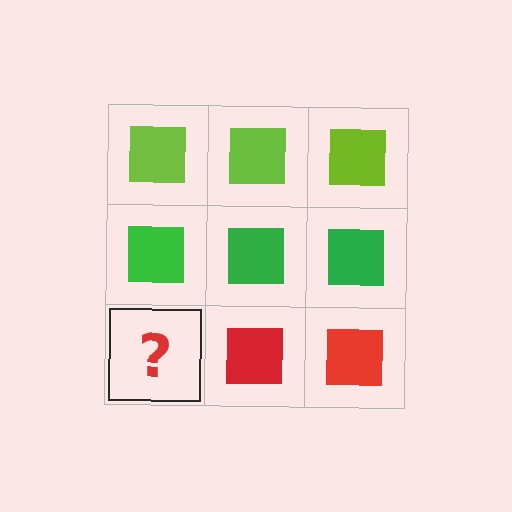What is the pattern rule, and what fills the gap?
The rule is that each row has a consistent color. The gap should be filled with a red square.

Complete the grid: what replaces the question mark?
The question mark should be replaced with a red square.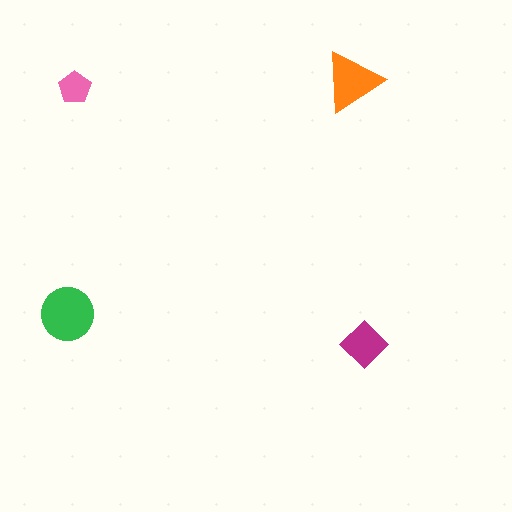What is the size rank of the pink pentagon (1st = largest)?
4th.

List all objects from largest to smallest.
The green circle, the orange triangle, the magenta diamond, the pink pentagon.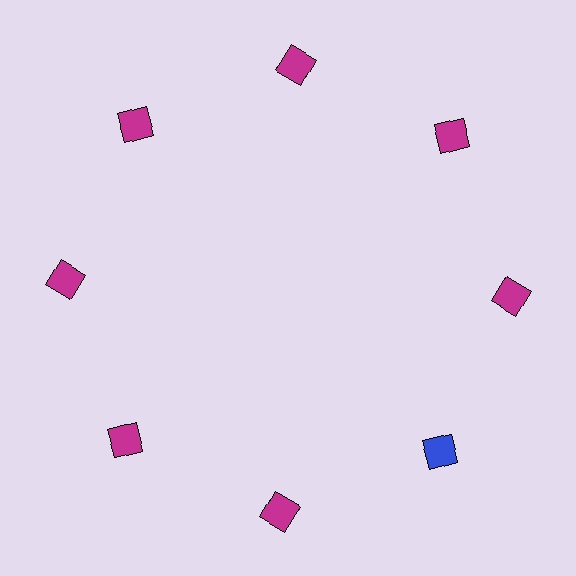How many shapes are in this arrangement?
There are 8 shapes arranged in a ring pattern.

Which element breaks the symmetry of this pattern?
The blue square at roughly the 4 o'clock position breaks the symmetry. All other shapes are magenta squares.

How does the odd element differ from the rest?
It has a different color: blue instead of magenta.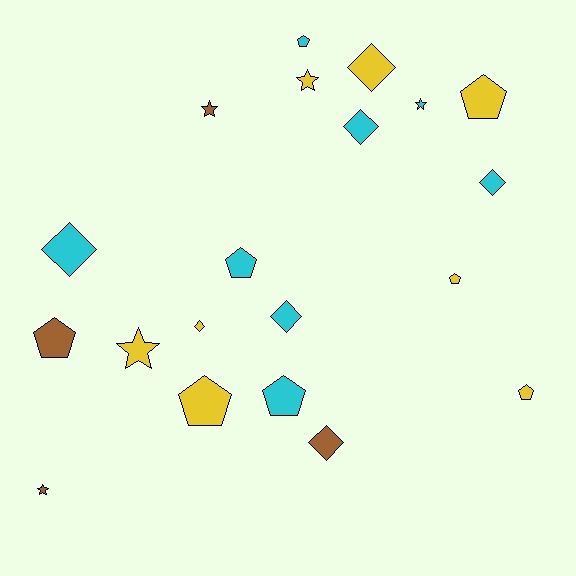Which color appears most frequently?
Yellow, with 8 objects.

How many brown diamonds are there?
There is 1 brown diamond.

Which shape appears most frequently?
Pentagon, with 8 objects.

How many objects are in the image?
There are 20 objects.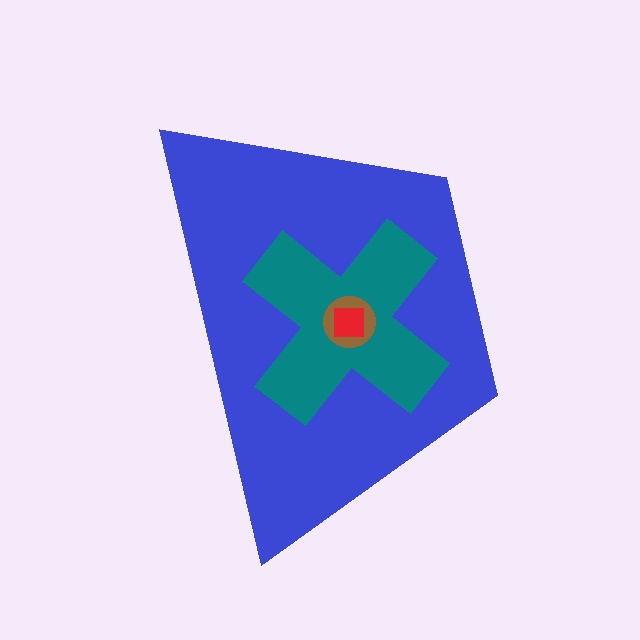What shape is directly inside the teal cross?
The brown circle.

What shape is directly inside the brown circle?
The red square.